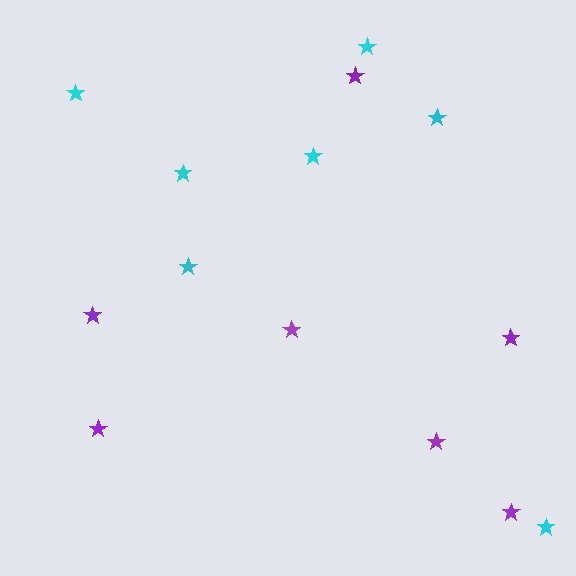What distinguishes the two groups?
There are 2 groups: one group of cyan stars (7) and one group of purple stars (7).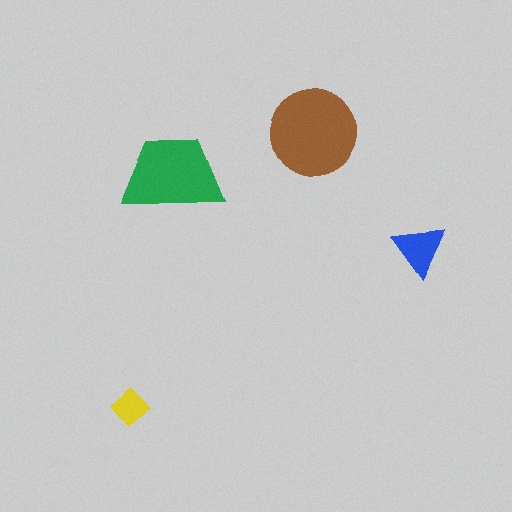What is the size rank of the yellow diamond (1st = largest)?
4th.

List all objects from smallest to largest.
The yellow diamond, the blue triangle, the green trapezoid, the brown circle.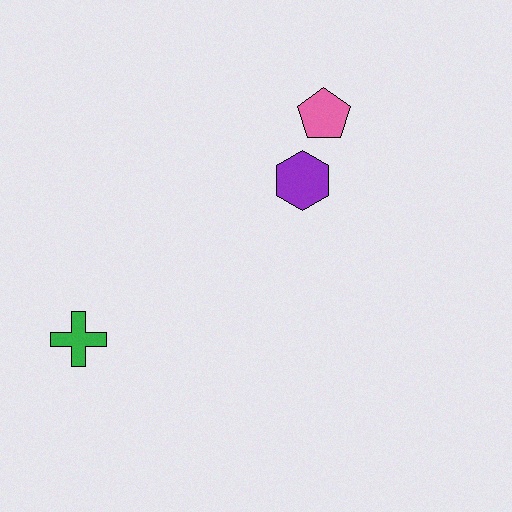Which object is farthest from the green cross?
The pink pentagon is farthest from the green cross.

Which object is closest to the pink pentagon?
The purple hexagon is closest to the pink pentagon.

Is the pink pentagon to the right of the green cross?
Yes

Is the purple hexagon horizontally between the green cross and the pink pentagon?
Yes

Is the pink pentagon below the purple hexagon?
No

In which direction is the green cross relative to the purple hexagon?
The green cross is to the left of the purple hexagon.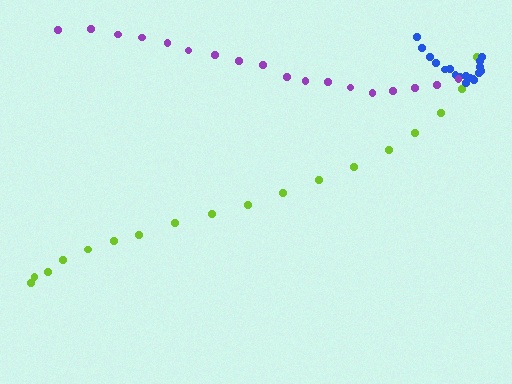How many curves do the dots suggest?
There are 3 distinct paths.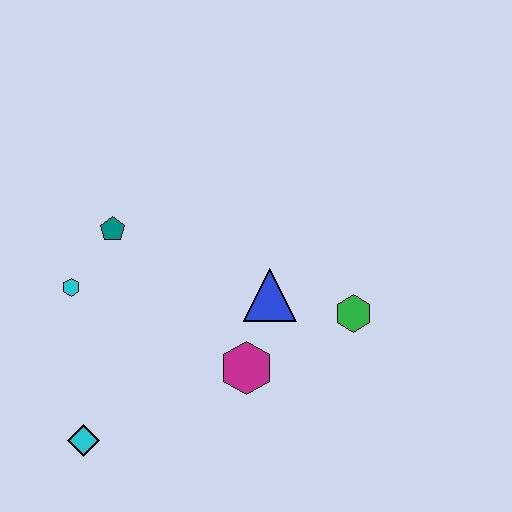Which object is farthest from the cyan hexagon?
The green hexagon is farthest from the cyan hexagon.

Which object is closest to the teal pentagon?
The cyan hexagon is closest to the teal pentagon.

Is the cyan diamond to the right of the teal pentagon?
No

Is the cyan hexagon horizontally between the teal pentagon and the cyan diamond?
No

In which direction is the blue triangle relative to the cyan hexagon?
The blue triangle is to the right of the cyan hexagon.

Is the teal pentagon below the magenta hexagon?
No